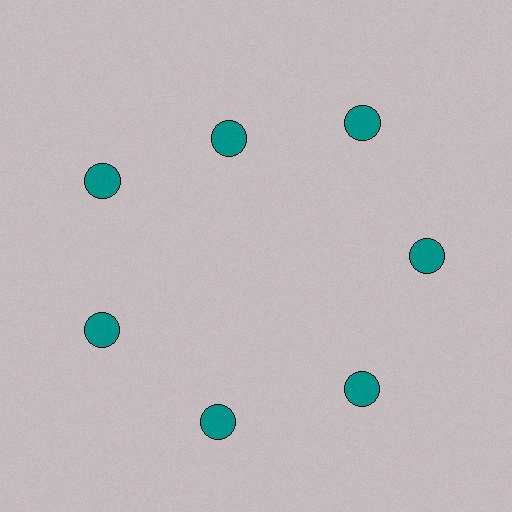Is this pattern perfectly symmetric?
No. The 7 teal circles are arranged in a ring, but one element near the 12 o'clock position is pulled inward toward the center, breaking the 7-fold rotational symmetry.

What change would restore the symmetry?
The symmetry would be restored by moving it outward, back onto the ring so that all 7 circles sit at equal angles and equal distance from the center.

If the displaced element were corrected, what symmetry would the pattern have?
It would have 7-fold rotational symmetry — the pattern would map onto itself every 51 degrees.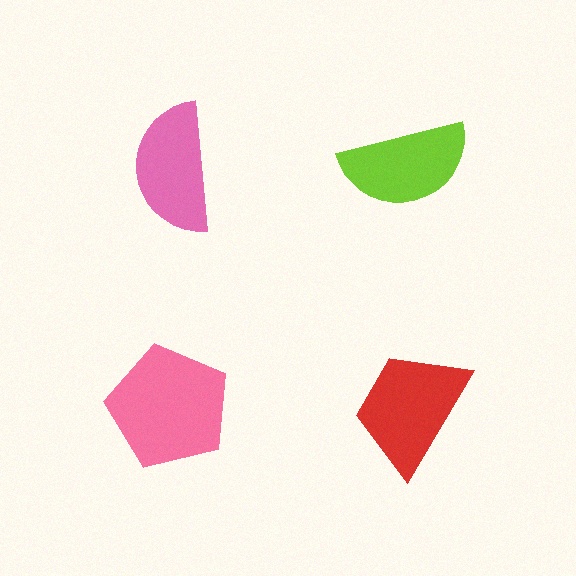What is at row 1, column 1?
A pink semicircle.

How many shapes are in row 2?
2 shapes.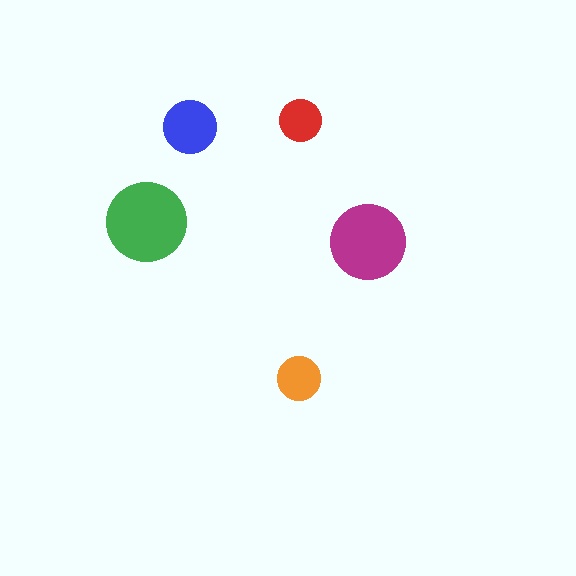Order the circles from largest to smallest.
the green one, the magenta one, the blue one, the orange one, the red one.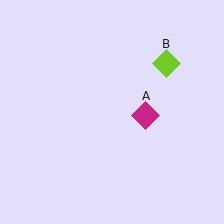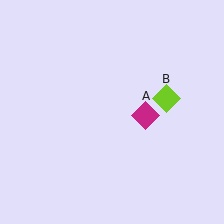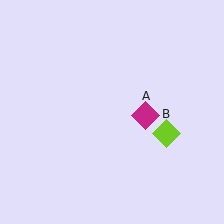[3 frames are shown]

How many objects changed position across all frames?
1 object changed position: lime diamond (object B).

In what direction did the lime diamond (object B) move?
The lime diamond (object B) moved down.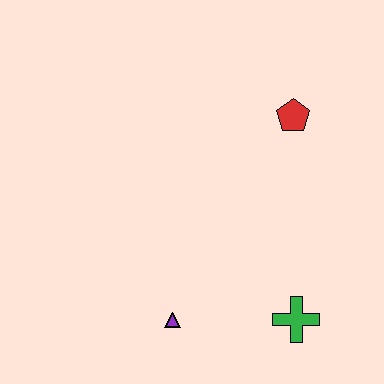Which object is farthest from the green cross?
The red pentagon is farthest from the green cross.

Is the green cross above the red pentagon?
No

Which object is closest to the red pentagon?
The green cross is closest to the red pentagon.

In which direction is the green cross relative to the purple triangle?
The green cross is to the right of the purple triangle.